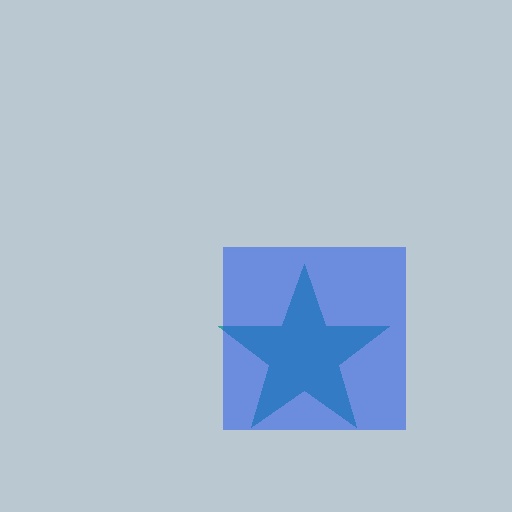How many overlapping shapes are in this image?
There are 2 overlapping shapes in the image.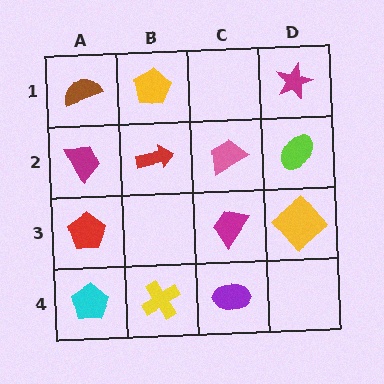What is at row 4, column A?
A cyan pentagon.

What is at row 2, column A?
A magenta trapezoid.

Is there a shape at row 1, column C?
No, that cell is empty.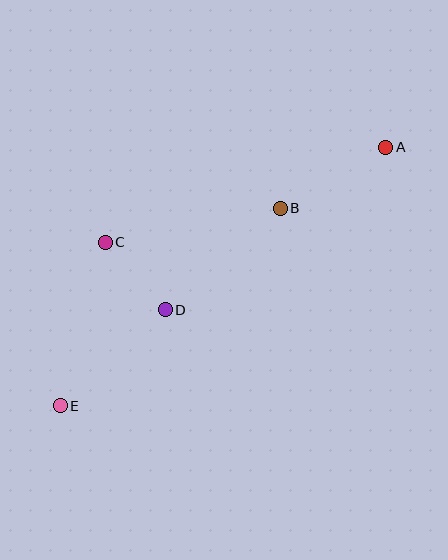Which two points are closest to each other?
Points C and D are closest to each other.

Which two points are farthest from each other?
Points A and E are farthest from each other.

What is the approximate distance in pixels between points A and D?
The distance between A and D is approximately 274 pixels.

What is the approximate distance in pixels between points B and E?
The distance between B and E is approximately 295 pixels.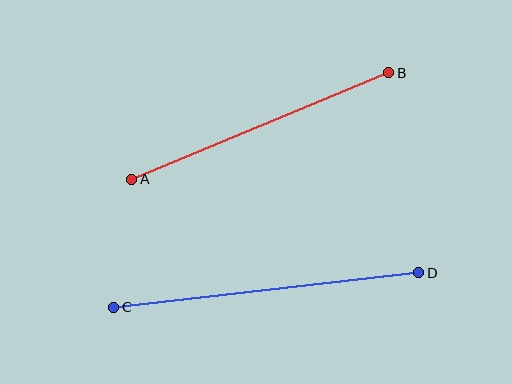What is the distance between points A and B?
The distance is approximately 278 pixels.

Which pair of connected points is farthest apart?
Points C and D are farthest apart.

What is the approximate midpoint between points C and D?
The midpoint is at approximately (266, 290) pixels.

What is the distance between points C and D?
The distance is approximately 307 pixels.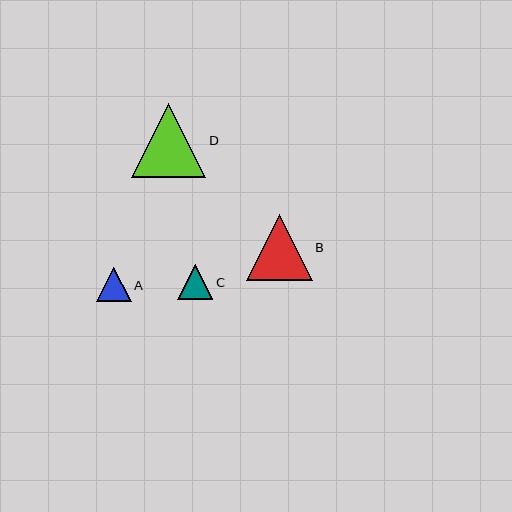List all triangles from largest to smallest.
From largest to smallest: D, B, C, A.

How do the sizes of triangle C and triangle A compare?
Triangle C and triangle A are approximately the same size.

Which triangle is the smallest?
Triangle A is the smallest with a size of approximately 35 pixels.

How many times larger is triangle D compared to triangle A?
Triangle D is approximately 2.1 times the size of triangle A.